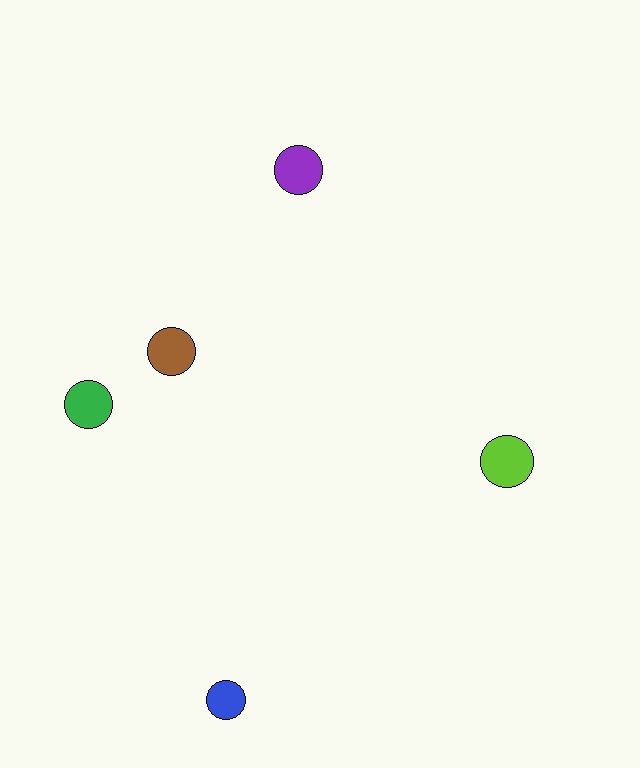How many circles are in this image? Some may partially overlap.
There are 5 circles.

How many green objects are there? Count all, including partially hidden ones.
There is 1 green object.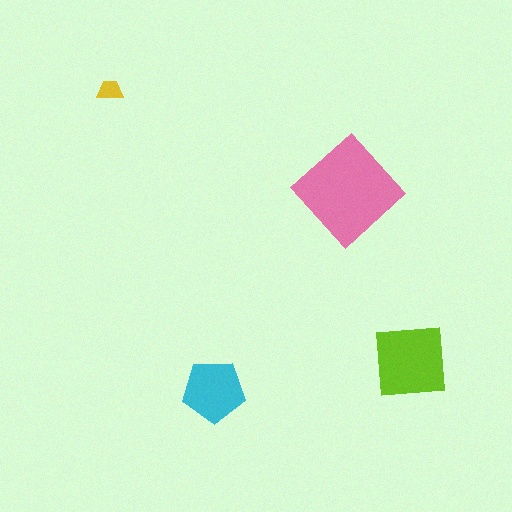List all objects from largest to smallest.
The pink diamond, the lime square, the cyan pentagon, the yellow trapezoid.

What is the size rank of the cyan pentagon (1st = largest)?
3rd.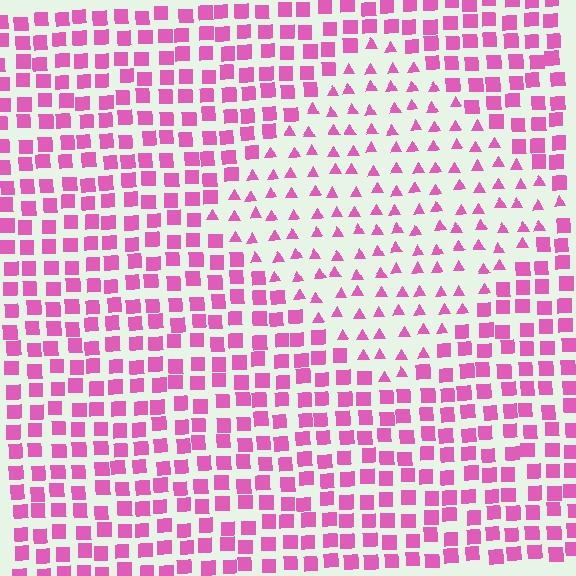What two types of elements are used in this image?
The image uses triangles inside the diamond region and squares outside it.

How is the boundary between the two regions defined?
The boundary is defined by a change in element shape: triangles inside vs. squares outside. All elements share the same color and spacing.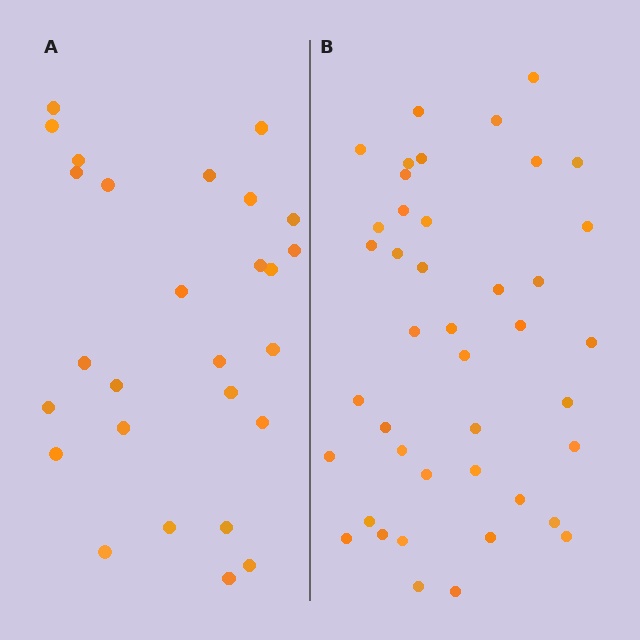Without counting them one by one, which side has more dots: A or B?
Region B (the right region) has more dots.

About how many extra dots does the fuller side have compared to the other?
Region B has approximately 15 more dots than region A.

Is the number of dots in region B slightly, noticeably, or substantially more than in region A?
Region B has substantially more. The ratio is roughly 1.6 to 1.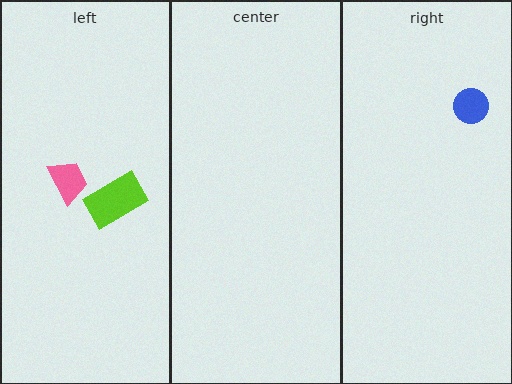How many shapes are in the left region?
2.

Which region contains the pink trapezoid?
The left region.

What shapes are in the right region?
The blue circle.